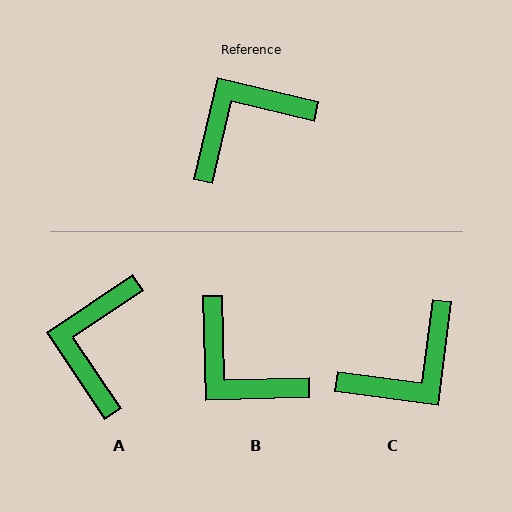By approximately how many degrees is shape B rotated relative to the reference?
Approximately 105 degrees counter-clockwise.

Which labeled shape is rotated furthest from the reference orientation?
C, about 174 degrees away.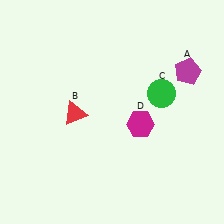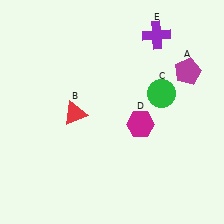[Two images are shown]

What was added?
A purple cross (E) was added in Image 2.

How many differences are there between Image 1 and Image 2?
There is 1 difference between the two images.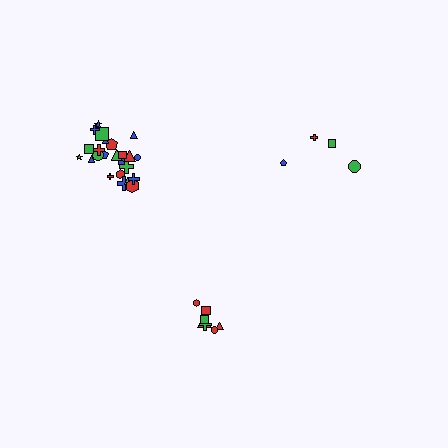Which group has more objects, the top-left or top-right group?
The top-left group.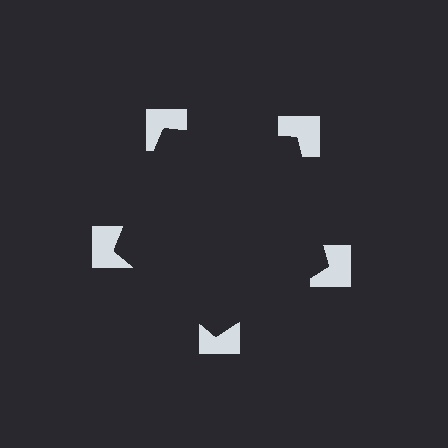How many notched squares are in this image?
There are 5 — one at each vertex of the illusory pentagon.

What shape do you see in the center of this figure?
An illusory pentagon — its edges are inferred from the aligned wedge cuts in the notched squares, not physically drawn.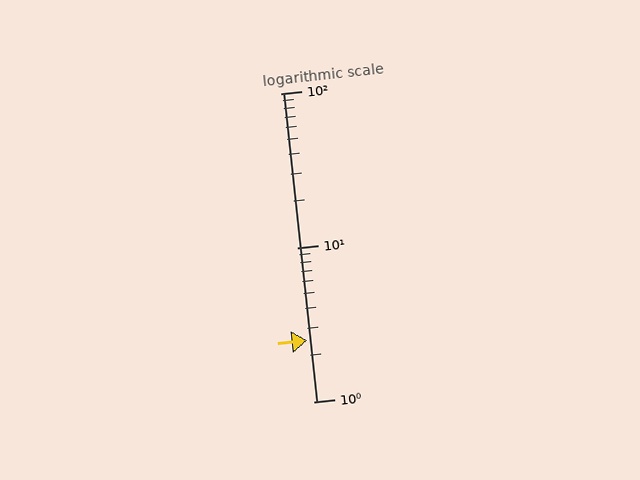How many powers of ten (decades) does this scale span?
The scale spans 2 decades, from 1 to 100.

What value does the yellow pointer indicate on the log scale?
The pointer indicates approximately 2.5.